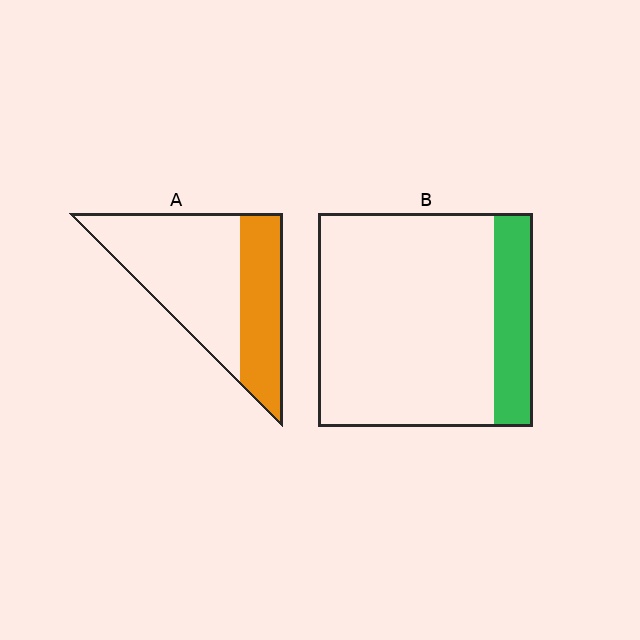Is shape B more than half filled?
No.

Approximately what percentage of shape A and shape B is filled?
A is approximately 35% and B is approximately 20%.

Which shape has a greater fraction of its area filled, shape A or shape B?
Shape A.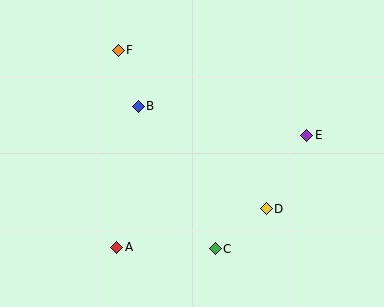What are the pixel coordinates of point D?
Point D is at (266, 209).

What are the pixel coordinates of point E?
Point E is at (307, 135).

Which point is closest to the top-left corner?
Point F is closest to the top-left corner.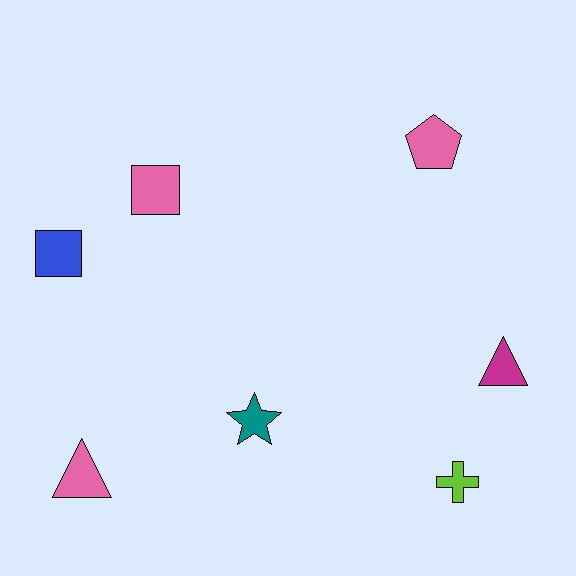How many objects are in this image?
There are 7 objects.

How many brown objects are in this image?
There are no brown objects.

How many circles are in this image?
There are no circles.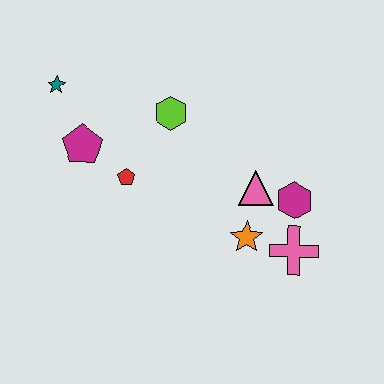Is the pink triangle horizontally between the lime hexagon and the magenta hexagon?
Yes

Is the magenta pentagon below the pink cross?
No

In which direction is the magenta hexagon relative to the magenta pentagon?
The magenta hexagon is to the right of the magenta pentagon.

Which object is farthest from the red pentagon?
The pink cross is farthest from the red pentagon.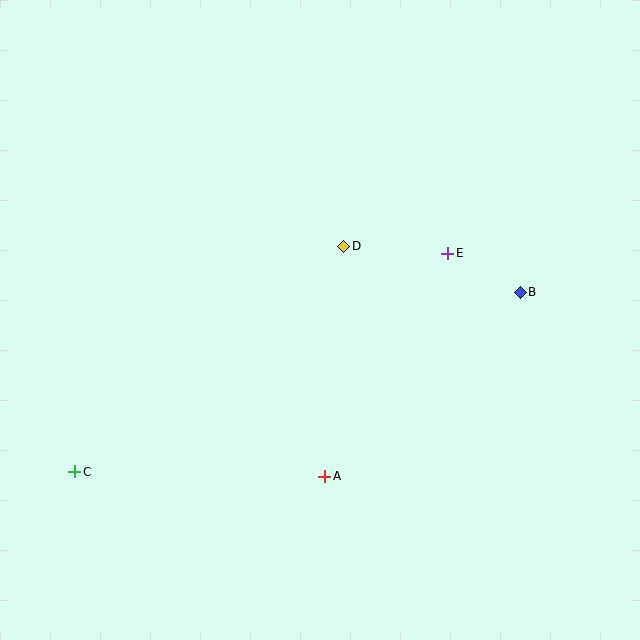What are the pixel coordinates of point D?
Point D is at (344, 246).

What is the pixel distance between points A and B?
The distance between A and B is 269 pixels.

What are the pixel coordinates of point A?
Point A is at (325, 476).